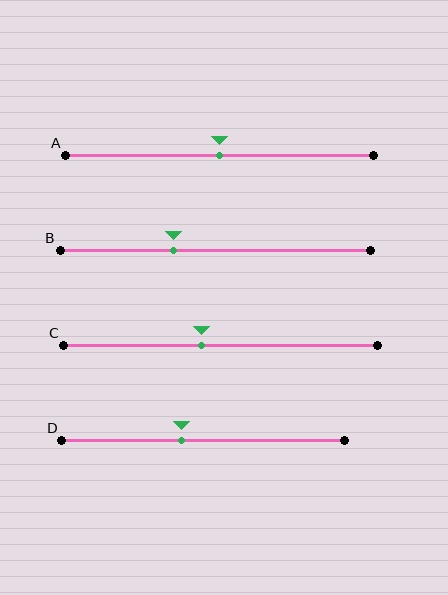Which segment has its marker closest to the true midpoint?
Segment A has its marker closest to the true midpoint.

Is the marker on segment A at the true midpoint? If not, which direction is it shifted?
Yes, the marker on segment A is at the true midpoint.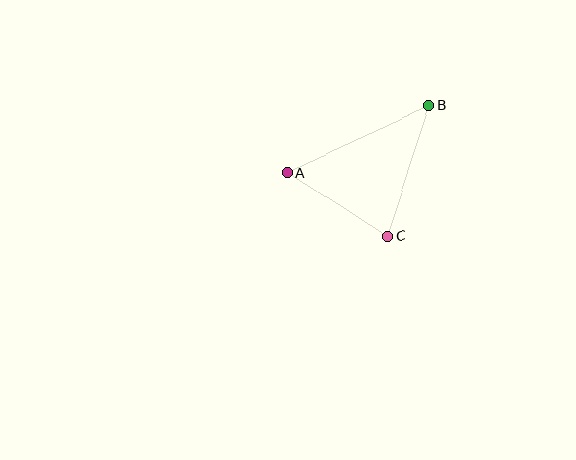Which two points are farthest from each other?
Points A and B are farthest from each other.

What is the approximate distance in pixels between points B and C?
The distance between B and C is approximately 137 pixels.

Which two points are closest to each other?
Points A and C are closest to each other.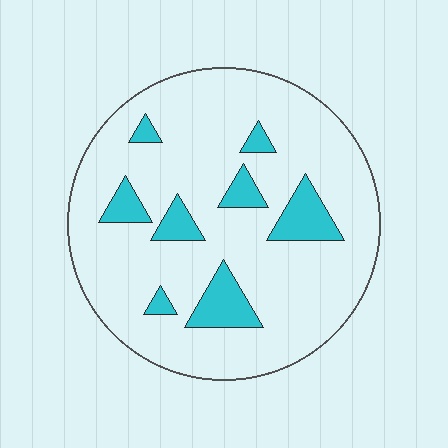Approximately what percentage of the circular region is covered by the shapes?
Approximately 15%.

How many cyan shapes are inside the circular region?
8.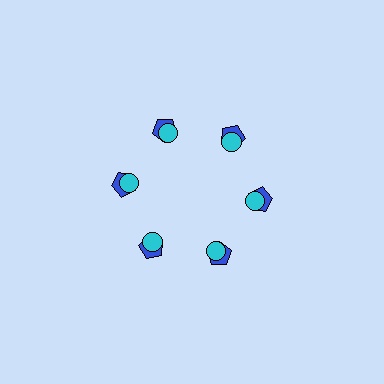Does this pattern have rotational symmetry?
Yes, this pattern has 6-fold rotational symmetry. It looks the same after rotating 60 degrees around the center.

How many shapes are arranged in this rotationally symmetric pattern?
There are 12 shapes, arranged in 6 groups of 2.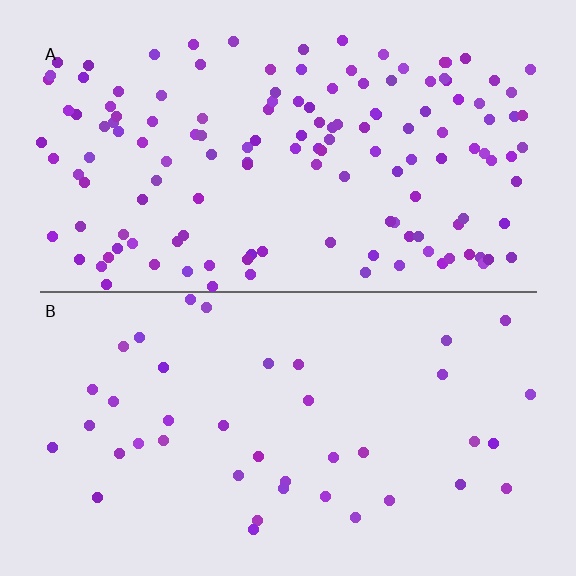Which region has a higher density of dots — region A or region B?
A (the top).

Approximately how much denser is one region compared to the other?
Approximately 3.4× — region A over region B.